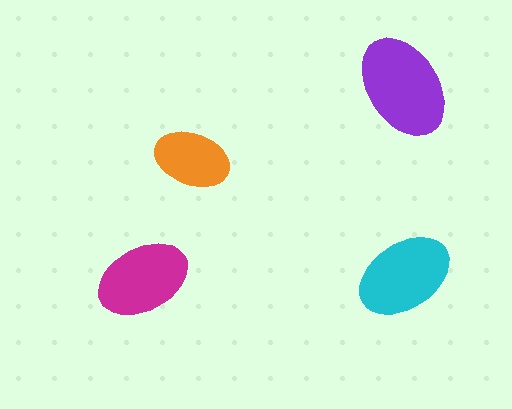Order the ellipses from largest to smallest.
the purple one, the cyan one, the magenta one, the orange one.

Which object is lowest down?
The magenta ellipse is bottommost.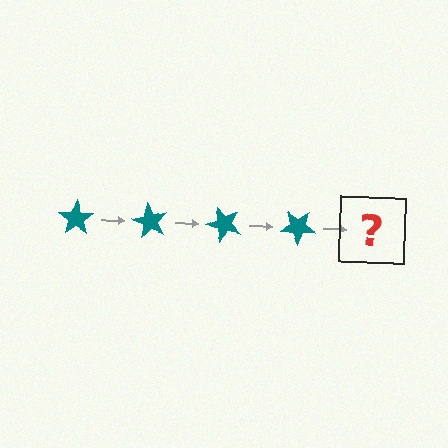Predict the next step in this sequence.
The next step is a teal star rotated 240 degrees.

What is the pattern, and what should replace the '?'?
The pattern is that the star rotates 60 degrees each step. The '?' should be a teal star rotated 240 degrees.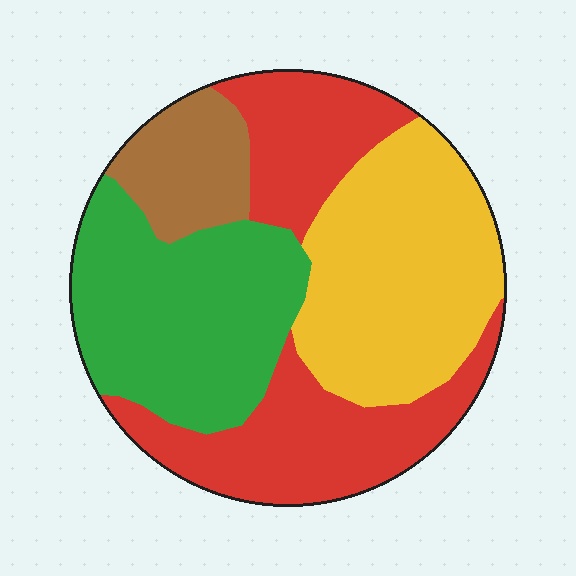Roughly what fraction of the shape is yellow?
Yellow covers around 30% of the shape.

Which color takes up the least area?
Brown, at roughly 10%.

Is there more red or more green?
Red.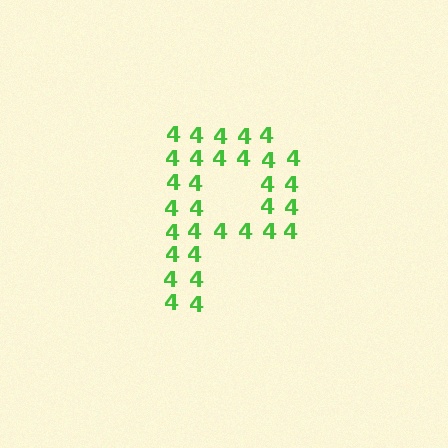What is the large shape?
The large shape is the letter P.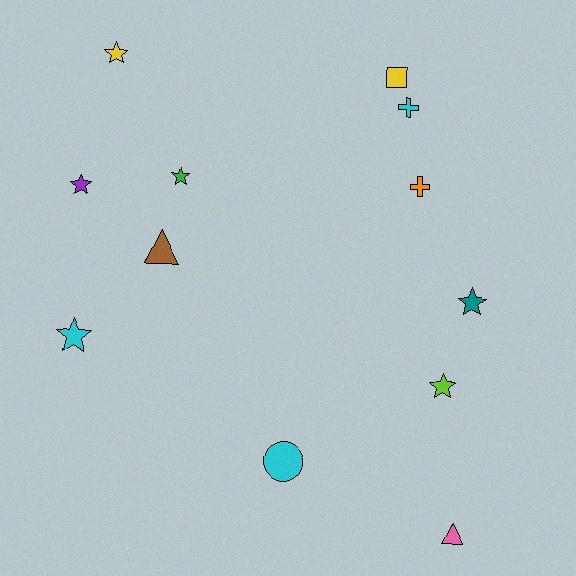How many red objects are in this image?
There are no red objects.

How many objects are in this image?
There are 12 objects.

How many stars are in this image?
There are 6 stars.